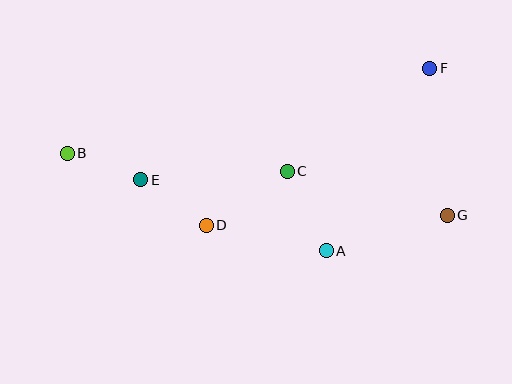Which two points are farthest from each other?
Points B and G are farthest from each other.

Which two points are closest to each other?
Points B and E are closest to each other.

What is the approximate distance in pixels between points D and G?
The distance between D and G is approximately 242 pixels.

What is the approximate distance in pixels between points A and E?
The distance between A and E is approximately 199 pixels.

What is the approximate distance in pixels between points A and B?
The distance between A and B is approximately 277 pixels.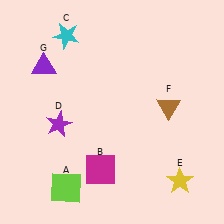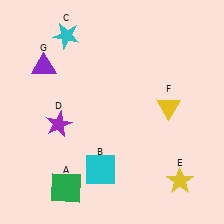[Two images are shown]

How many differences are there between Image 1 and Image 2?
There are 3 differences between the two images.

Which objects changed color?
A changed from lime to green. B changed from magenta to cyan. F changed from brown to yellow.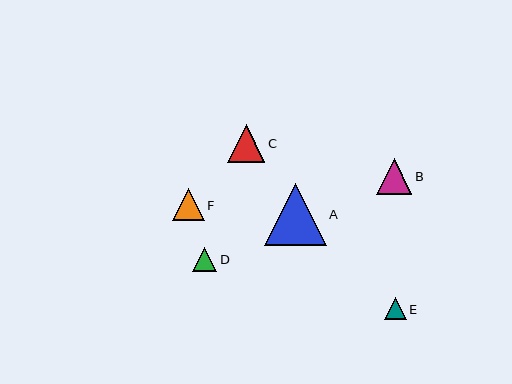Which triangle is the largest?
Triangle A is the largest with a size of approximately 62 pixels.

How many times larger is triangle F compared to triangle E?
Triangle F is approximately 1.4 times the size of triangle E.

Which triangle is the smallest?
Triangle E is the smallest with a size of approximately 22 pixels.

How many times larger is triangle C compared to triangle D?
Triangle C is approximately 1.6 times the size of triangle D.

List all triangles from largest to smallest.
From largest to smallest: A, C, B, F, D, E.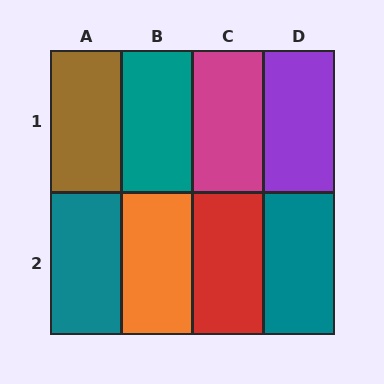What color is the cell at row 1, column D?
Purple.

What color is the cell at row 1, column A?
Brown.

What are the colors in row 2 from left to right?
Teal, orange, red, teal.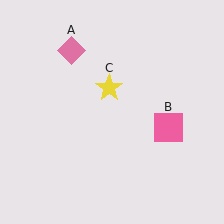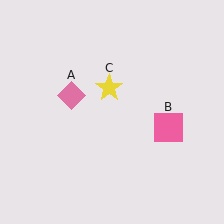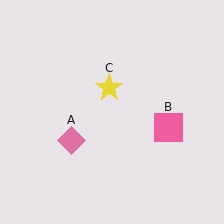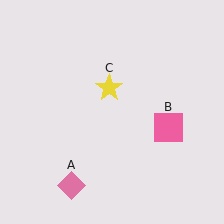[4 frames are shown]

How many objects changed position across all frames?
1 object changed position: pink diamond (object A).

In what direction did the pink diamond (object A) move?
The pink diamond (object A) moved down.